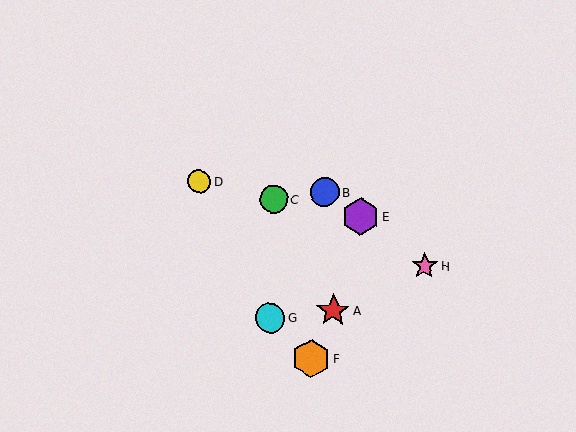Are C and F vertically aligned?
No, C is at x≈274 and F is at x≈311.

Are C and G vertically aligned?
Yes, both are at x≈274.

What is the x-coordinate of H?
Object H is at x≈425.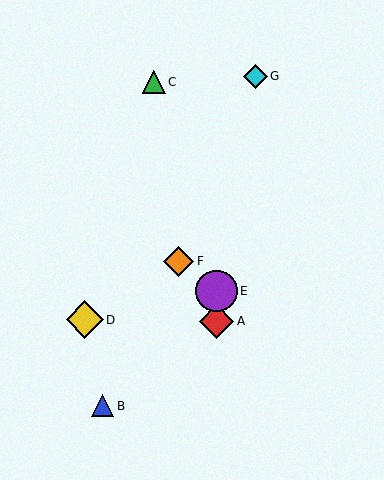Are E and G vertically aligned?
No, E is at x≈217 and G is at x≈255.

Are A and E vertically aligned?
Yes, both are at x≈217.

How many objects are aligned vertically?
2 objects (A, E) are aligned vertically.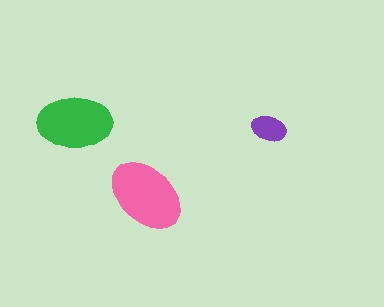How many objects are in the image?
There are 3 objects in the image.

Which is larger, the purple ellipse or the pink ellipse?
The pink one.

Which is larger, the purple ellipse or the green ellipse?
The green one.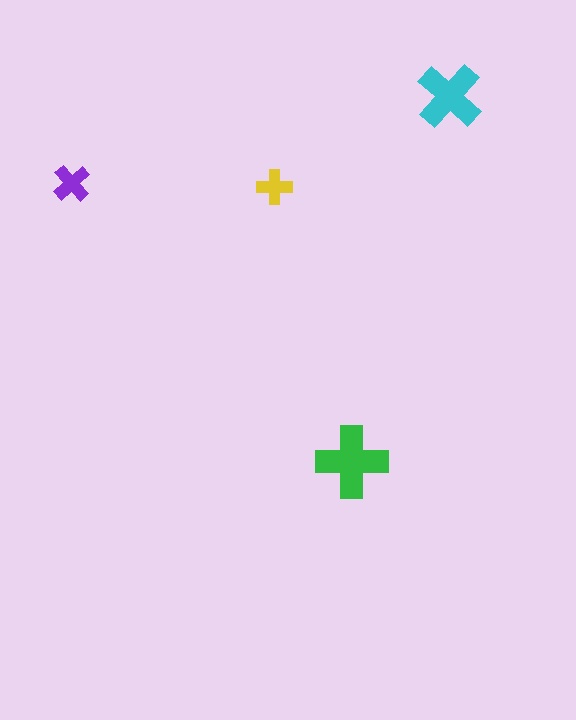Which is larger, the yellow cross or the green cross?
The green one.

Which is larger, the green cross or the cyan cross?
The green one.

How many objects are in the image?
There are 4 objects in the image.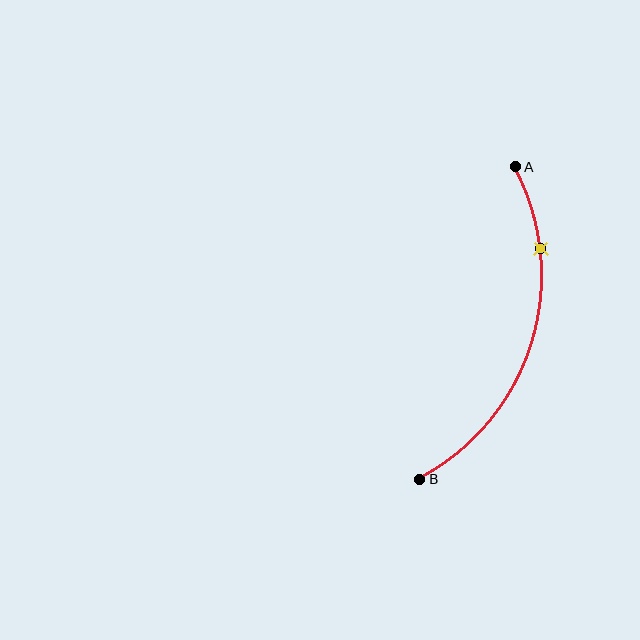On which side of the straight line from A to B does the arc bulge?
The arc bulges to the right of the straight line connecting A and B.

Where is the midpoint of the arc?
The arc midpoint is the point on the curve farthest from the straight line joining A and B. It sits to the right of that line.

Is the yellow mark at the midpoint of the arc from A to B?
No. The yellow mark lies on the arc but is closer to endpoint A. The arc midpoint would be at the point on the curve equidistant along the arc from both A and B.